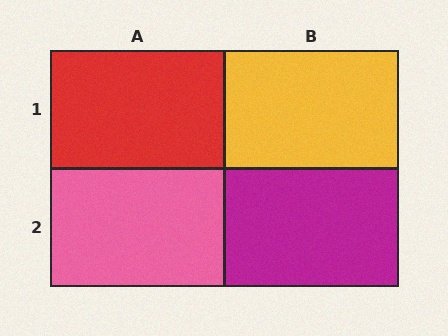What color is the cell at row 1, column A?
Red.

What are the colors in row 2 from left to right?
Pink, magenta.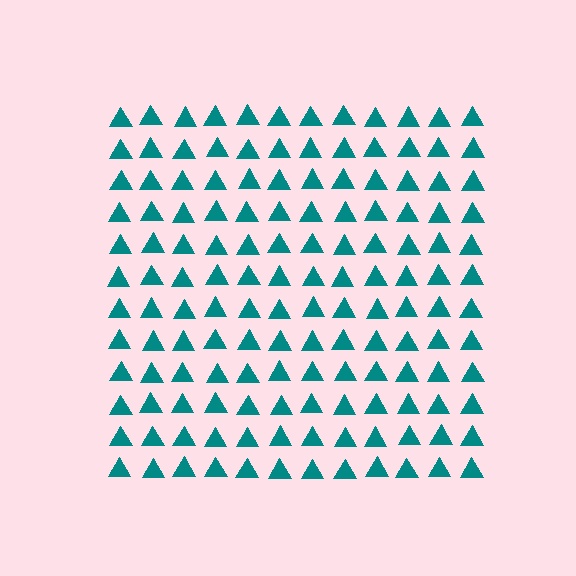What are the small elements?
The small elements are triangles.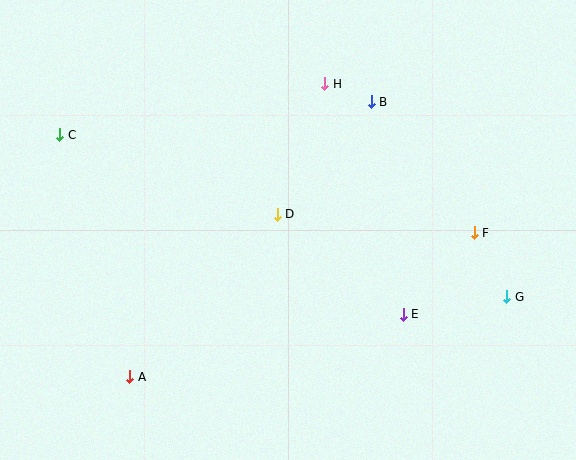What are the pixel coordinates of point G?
Point G is at (507, 297).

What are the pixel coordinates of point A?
Point A is at (130, 377).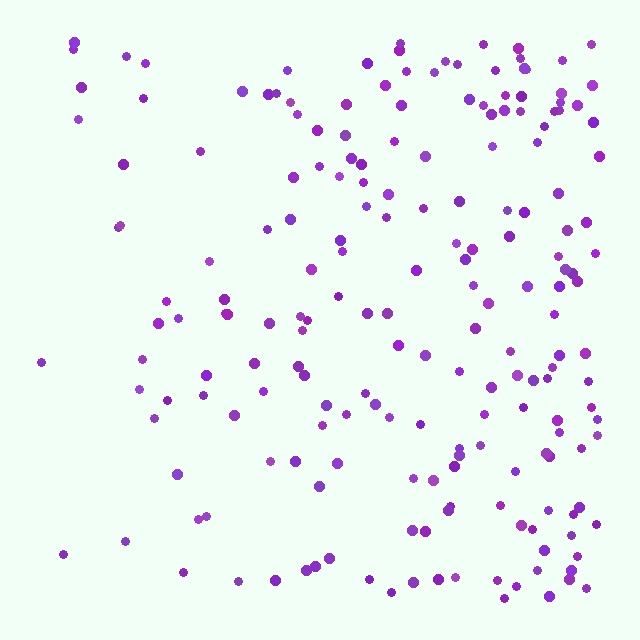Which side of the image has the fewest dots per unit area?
The left.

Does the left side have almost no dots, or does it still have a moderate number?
Still a moderate number, just noticeably fewer than the right.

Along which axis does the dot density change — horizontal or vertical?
Horizontal.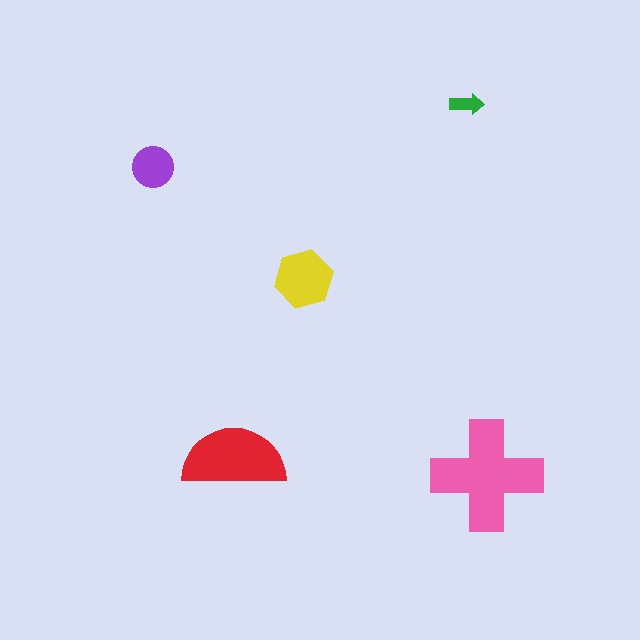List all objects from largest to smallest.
The pink cross, the red semicircle, the yellow hexagon, the purple circle, the green arrow.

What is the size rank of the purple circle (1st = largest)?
4th.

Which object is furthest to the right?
The pink cross is rightmost.